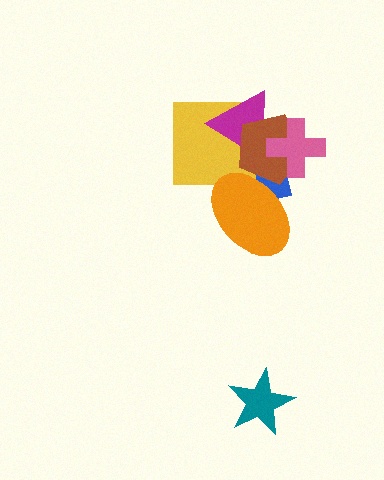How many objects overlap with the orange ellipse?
2 objects overlap with the orange ellipse.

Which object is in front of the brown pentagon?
The pink cross is in front of the brown pentagon.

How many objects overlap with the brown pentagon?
5 objects overlap with the brown pentagon.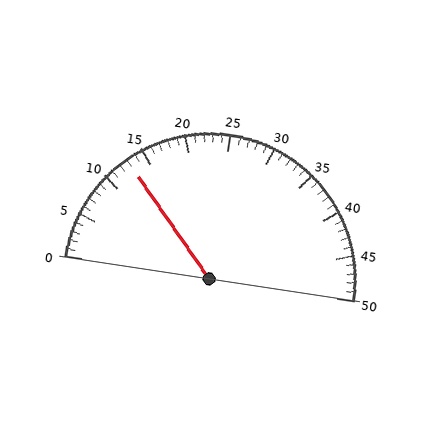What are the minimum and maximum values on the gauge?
The gauge ranges from 0 to 50.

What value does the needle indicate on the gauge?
The needle indicates approximately 13.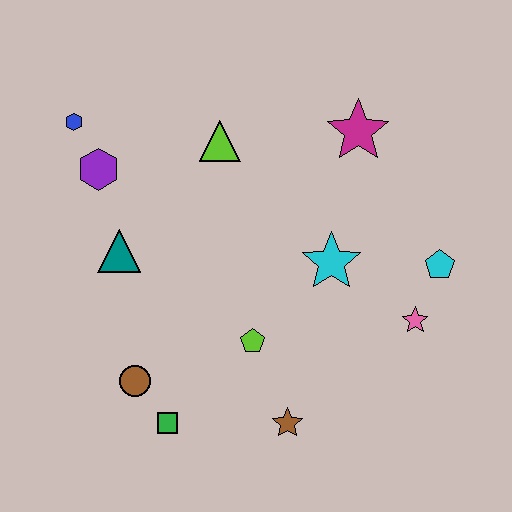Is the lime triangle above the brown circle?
Yes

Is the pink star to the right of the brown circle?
Yes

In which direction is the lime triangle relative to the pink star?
The lime triangle is to the left of the pink star.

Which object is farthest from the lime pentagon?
The blue hexagon is farthest from the lime pentagon.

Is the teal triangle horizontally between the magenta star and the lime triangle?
No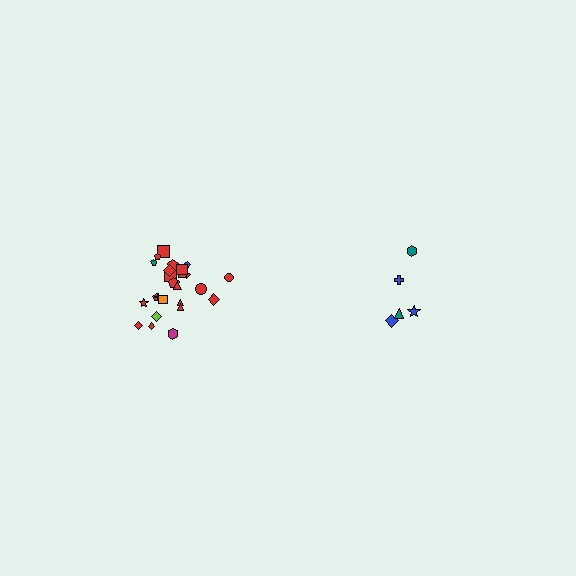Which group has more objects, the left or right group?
The left group.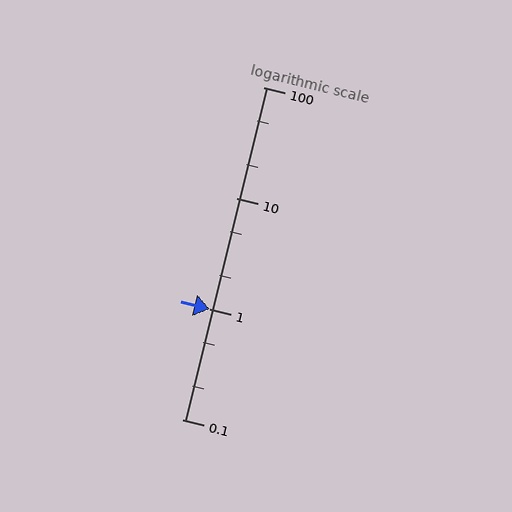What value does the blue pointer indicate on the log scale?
The pointer indicates approximately 1.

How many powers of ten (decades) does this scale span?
The scale spans 3 decades, from 0.1 to 100.